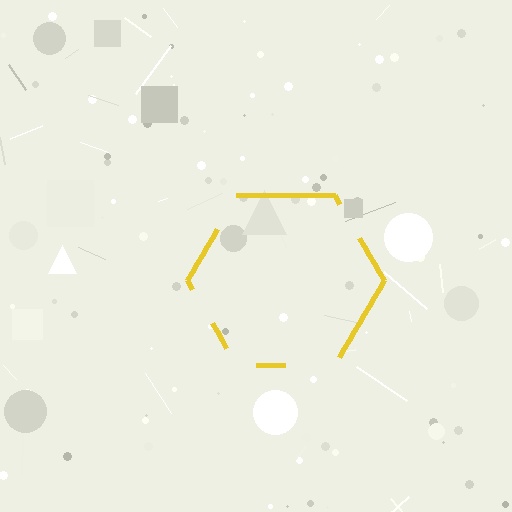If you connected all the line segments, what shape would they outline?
They would outline a hexagon.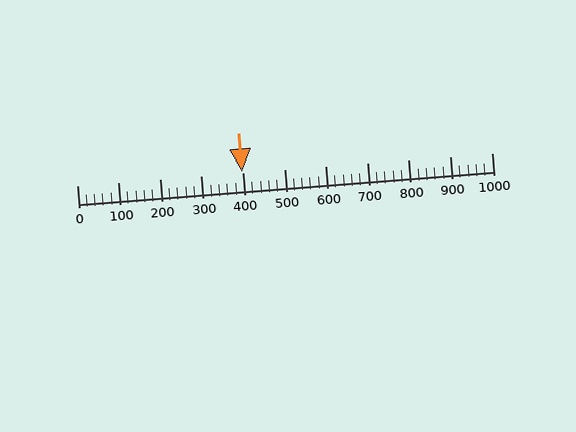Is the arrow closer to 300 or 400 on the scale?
The arrow is closer to 400.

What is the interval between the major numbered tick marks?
The major tick marks are spaced 100 units apart.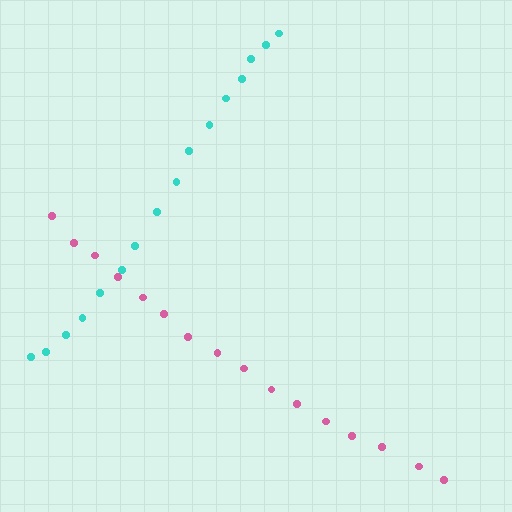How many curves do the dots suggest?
There are 2 distinct paths.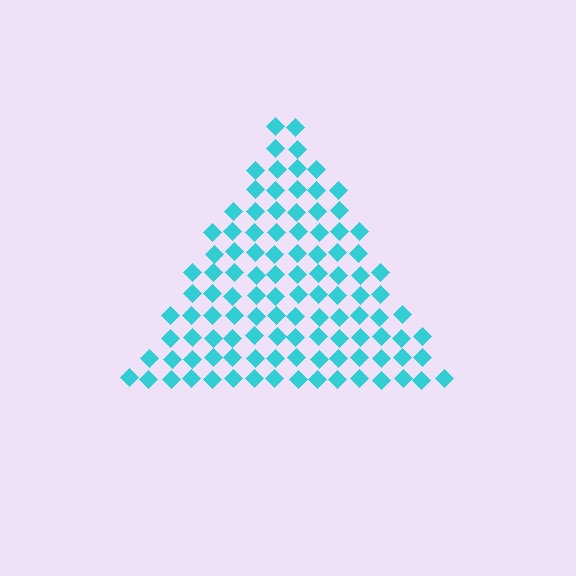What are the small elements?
The small elements are diamonds.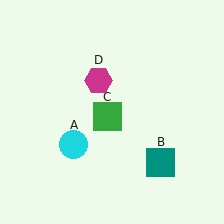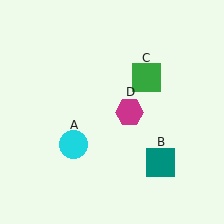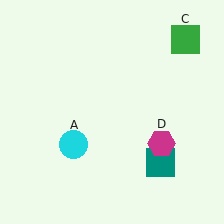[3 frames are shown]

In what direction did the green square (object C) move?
The green square (object C) moved up and to the right.